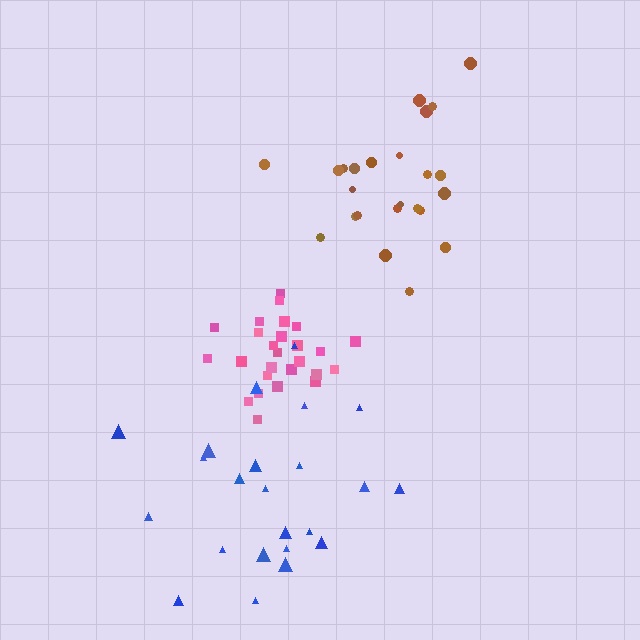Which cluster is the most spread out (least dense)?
Blue.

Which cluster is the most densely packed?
Pink.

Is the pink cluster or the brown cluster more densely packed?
Pink.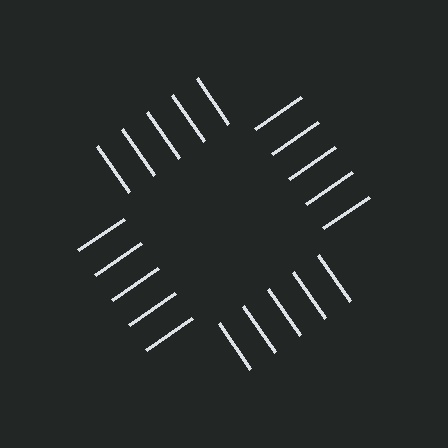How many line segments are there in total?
20 — 5 along each of the 4 edges.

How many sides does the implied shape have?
4 sides — the line-ends trace a square.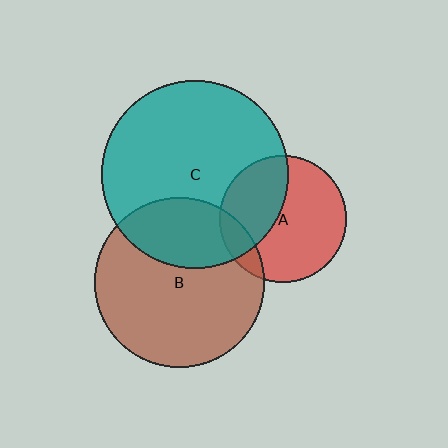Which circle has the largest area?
Circle C (teal).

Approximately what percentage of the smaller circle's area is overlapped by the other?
Approximately 40%.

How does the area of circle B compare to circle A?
Approximately 1.8 times.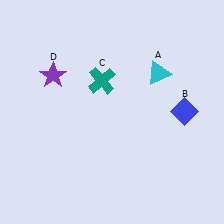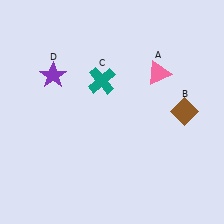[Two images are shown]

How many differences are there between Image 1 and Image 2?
There are 2 differences between the two images.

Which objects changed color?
A changed from cyan to pink. B changed from blue to brown.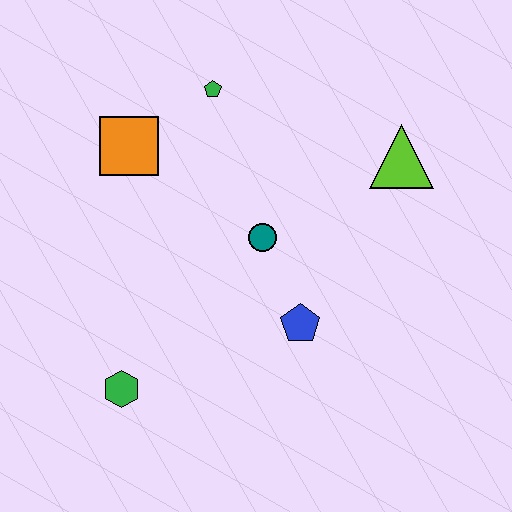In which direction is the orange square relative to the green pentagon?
The orange square is to the left of the green pentagon.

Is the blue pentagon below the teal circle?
Yes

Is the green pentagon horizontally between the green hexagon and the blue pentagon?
Yes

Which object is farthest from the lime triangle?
The green hexagon is farthest from the lime triangle.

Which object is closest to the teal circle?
The blue pentagon is closest to the teal circle.